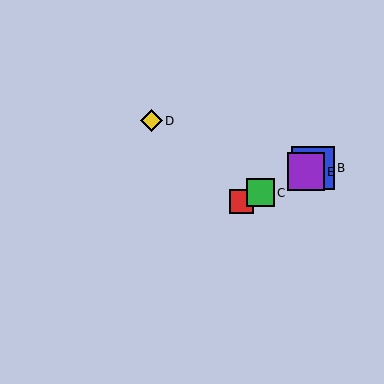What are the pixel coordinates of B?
Object B is at (313, 168).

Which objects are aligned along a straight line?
Objects A, B, C, E are aligned along a straight line.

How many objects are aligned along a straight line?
4 objects (A, B, C, E) are aligned along a straight line.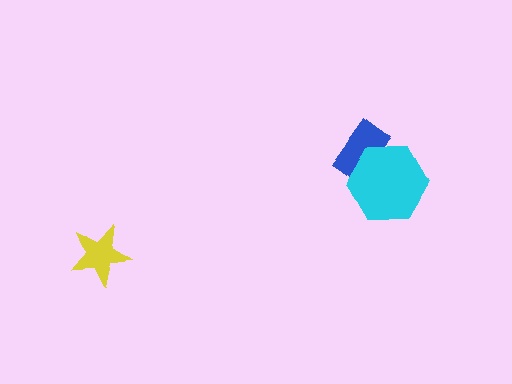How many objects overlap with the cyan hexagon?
1 object overlaps with the cyan hexagon.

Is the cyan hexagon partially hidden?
No, no other shape covers it.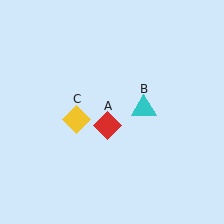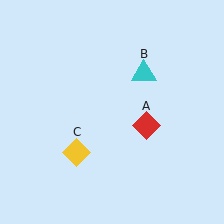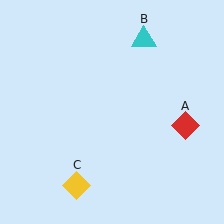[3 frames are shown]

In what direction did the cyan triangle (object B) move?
The cyan triangle (object B) moved up.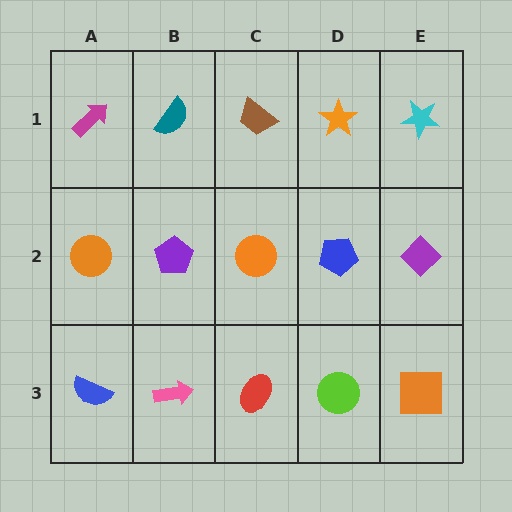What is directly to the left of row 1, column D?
A brown trapezoid.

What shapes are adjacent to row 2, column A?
A magenta arrow (row 1, column A), a blue semicircle (row 3, column A), a purple pentagon (row 2, column B).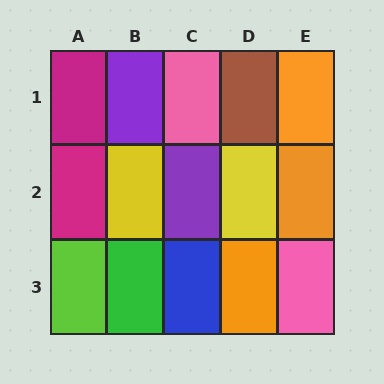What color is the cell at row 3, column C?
Blue.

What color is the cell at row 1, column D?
Brown.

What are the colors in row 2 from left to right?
Magenta, yellow, purple, yellow, orange.